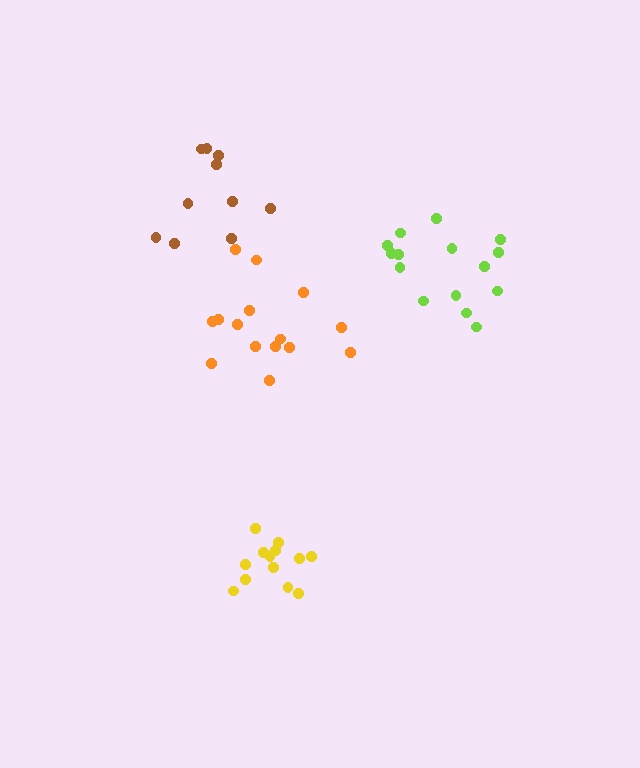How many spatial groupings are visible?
There are 4 spatial groupings.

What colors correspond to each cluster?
The clusters are colored: brown, orange, yellow, lime.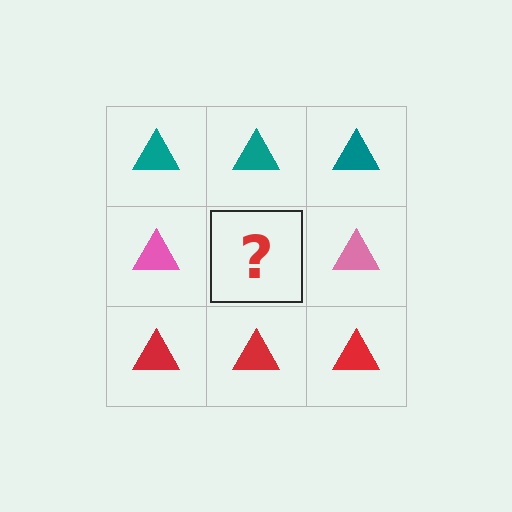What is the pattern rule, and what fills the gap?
The rule is that each row has a consistent color. The gap should be filled with a pink triangle.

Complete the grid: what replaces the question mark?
The question mark should be replaced with a pink triangle.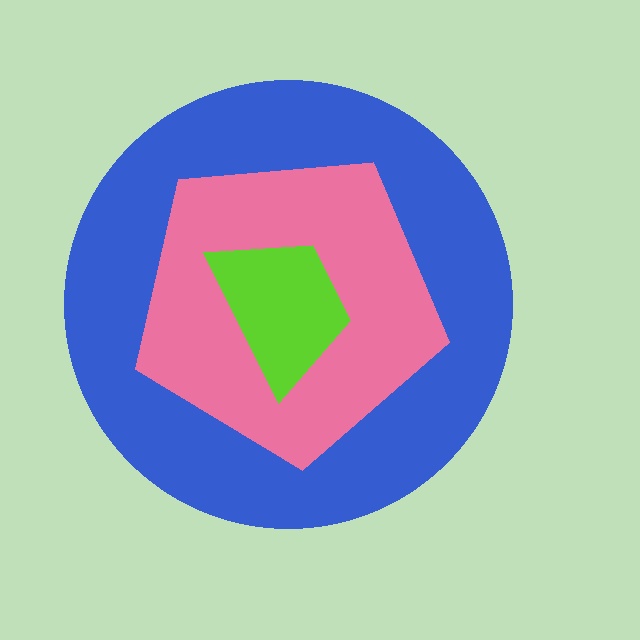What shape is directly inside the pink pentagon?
The lime trapezoid.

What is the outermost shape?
The blue circle.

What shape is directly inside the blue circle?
The pink pentagon.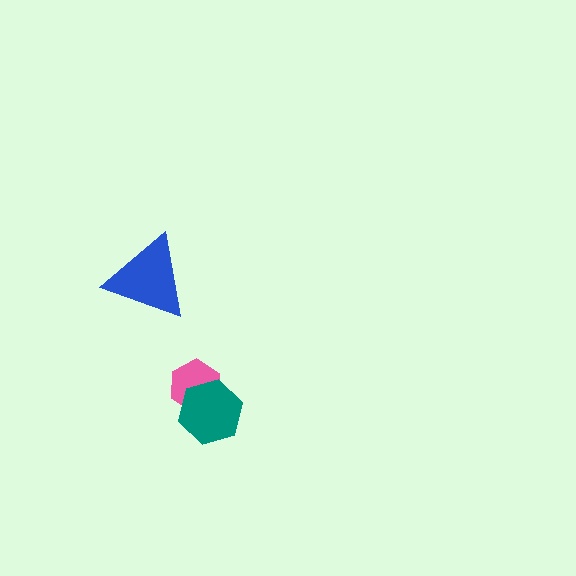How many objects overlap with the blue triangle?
0 objects overlap with the blue triangle.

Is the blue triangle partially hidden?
No, no other shape covers it.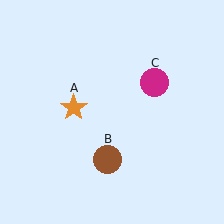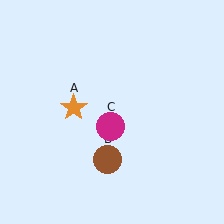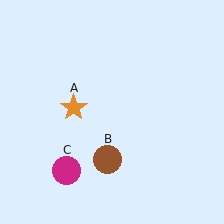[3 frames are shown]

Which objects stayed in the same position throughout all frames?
Orange star (object A) and brown circle (object B) remained stationary.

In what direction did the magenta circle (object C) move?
The magenta circle (object C) moved down and to the left.